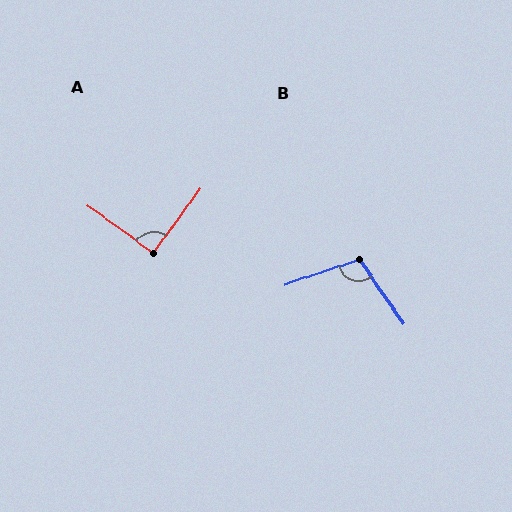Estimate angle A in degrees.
Approximately 89 degrees.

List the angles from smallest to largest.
A (89°), B (105°).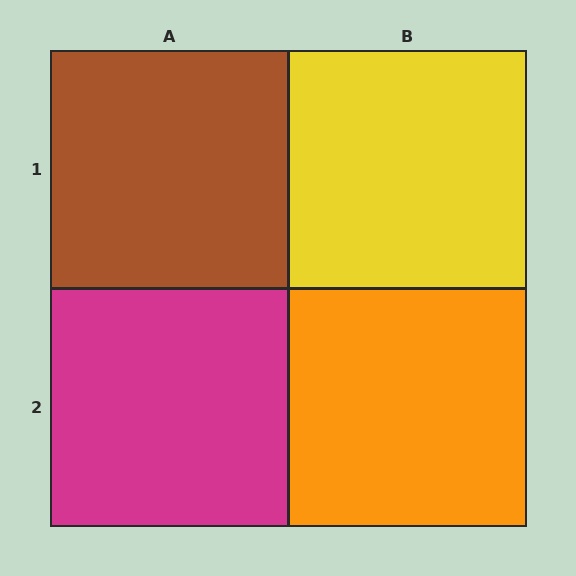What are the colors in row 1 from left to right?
Brown, yellow.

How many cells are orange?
1 cell is orange.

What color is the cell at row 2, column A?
Magenta.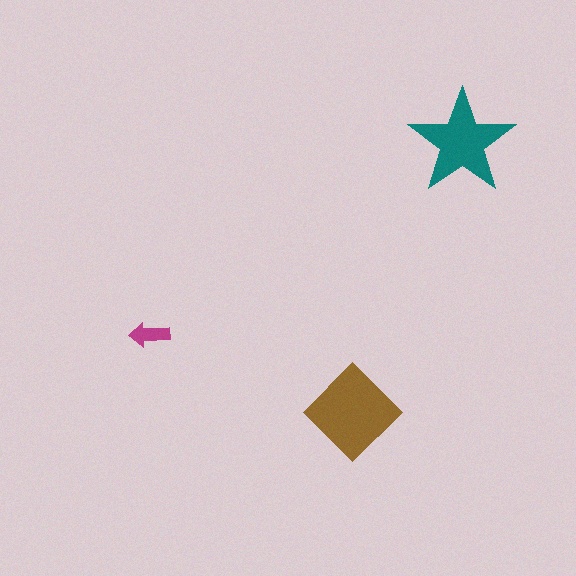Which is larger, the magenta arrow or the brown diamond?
The brown diamond.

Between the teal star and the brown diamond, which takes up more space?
The brown diamond.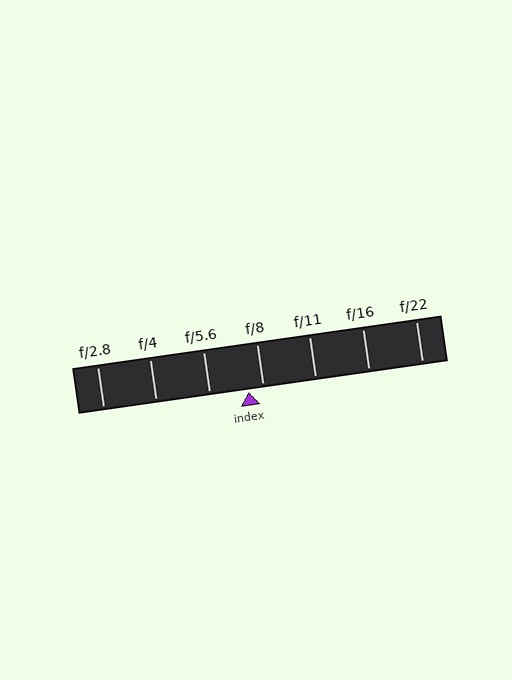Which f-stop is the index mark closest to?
The index mark is closest to f/8.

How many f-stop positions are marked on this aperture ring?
There are 7 f-stop positions marked.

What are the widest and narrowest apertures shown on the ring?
The widest aperture shown is f/2.8 and the narrowest is f/22.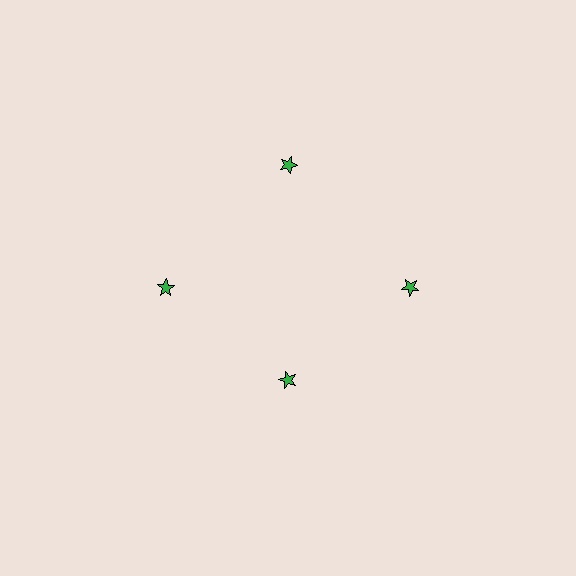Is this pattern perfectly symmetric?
No. The 4 green stars are arranged in a ring, but one element near the 6 o'clock position is pulled inward toward the center, breaking the 4-fold rotational symmetry.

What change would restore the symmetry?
The symmetry would be restored by moving it outward, back onto the ring so that all 4 stars sit at equal angles and equal distance from the center.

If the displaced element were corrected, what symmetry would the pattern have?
It would have 4-fold rotational symmetry — the pattern would map onto itself every 90 degrees.